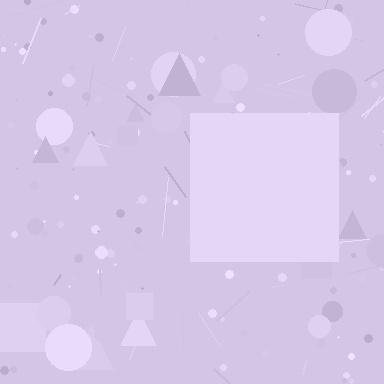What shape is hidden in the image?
A square is hidden in the image.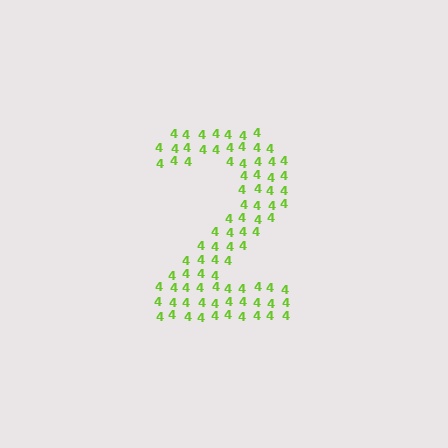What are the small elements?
The small elements are digit 4's.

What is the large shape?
The large shape is the digit 2.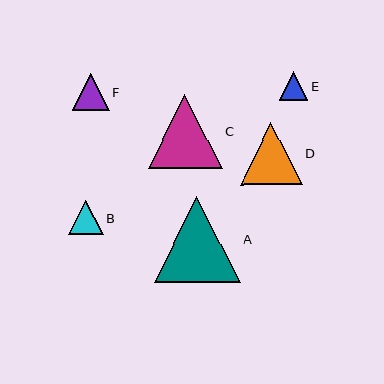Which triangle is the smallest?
Triangle E is the smallest with a size of approximately 29 pixels.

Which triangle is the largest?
Triangle A is the largest with a size of approximately 86 pixels.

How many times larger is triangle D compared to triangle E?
Triangle D is approximately 2.2 times the size of triangle E.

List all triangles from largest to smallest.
From largest to smallest: A, C, D, F, B, E.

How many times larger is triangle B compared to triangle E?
Triangle B is approximately 1.2 times the size of triangle E.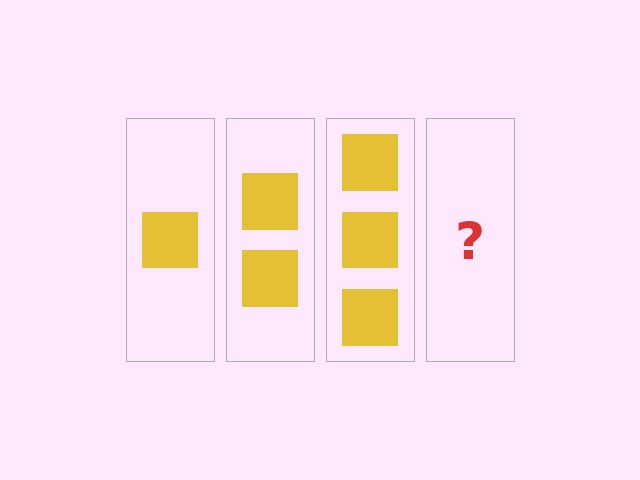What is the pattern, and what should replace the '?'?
The pattern is that each step adds one more square. The '?' should be 4 squares.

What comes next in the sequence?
The next element should be 4 squares.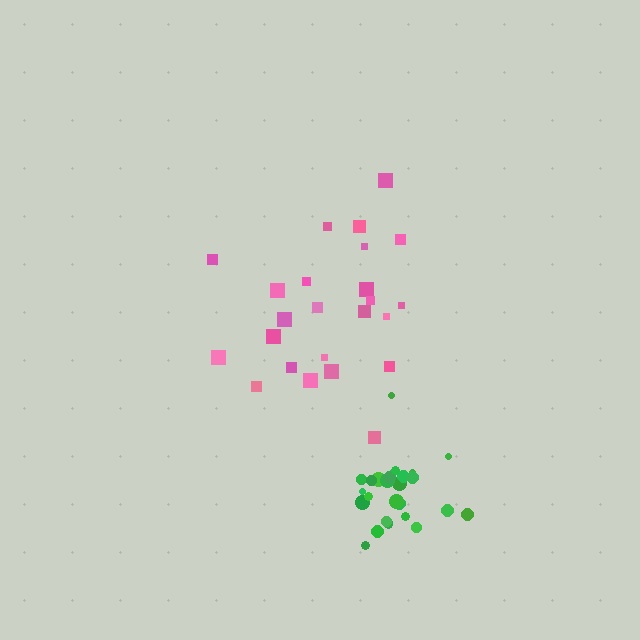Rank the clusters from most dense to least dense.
green, pink.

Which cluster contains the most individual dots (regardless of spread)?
Green (27).